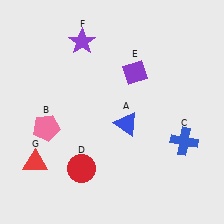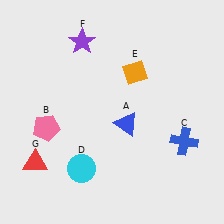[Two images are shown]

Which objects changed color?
D changed from red to cyan. E changed from purple to orange.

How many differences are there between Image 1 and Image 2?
There are 2 differences between the two images.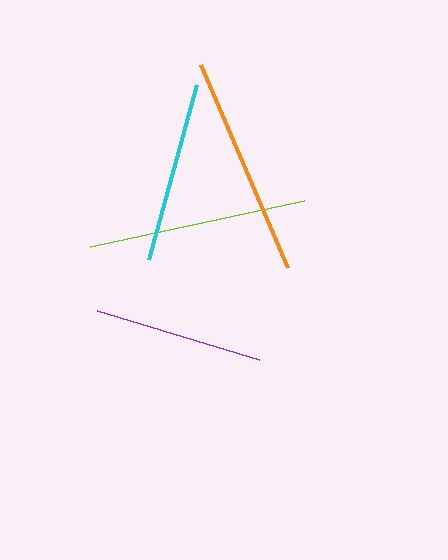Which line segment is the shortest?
The purple line is the shortest at approximately 169 pixels.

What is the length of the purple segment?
The purple segment is approximately 169 pixels long.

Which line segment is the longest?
The orange line is the longest at approximately 221 pixels.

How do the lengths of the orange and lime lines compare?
The orange and lime lines are approximately the same length.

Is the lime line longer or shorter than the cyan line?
The lime line is longer than the cyan line.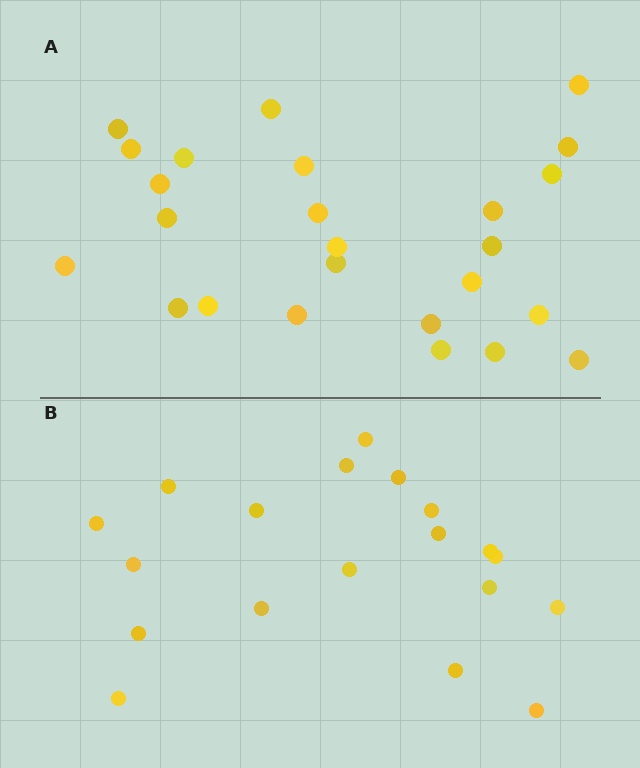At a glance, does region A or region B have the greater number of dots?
Region A (the top region) has more dots.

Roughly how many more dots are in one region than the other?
Region A has about 6 more dots than region B.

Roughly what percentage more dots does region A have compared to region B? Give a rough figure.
About 30% more.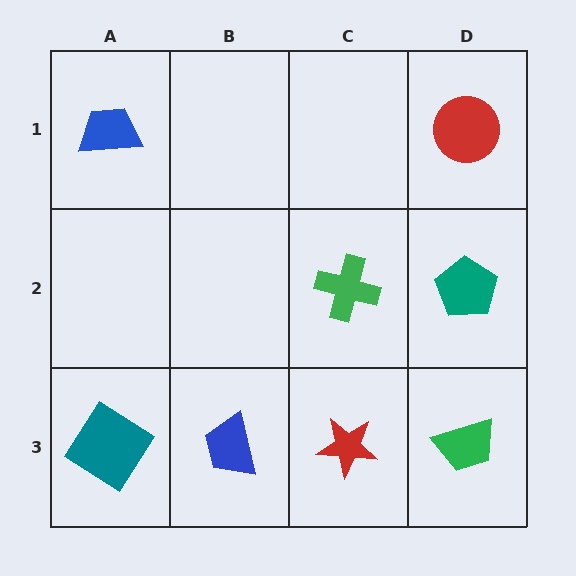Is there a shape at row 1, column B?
No, that cell is empty.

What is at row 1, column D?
A red circle.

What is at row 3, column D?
A green trapezoid.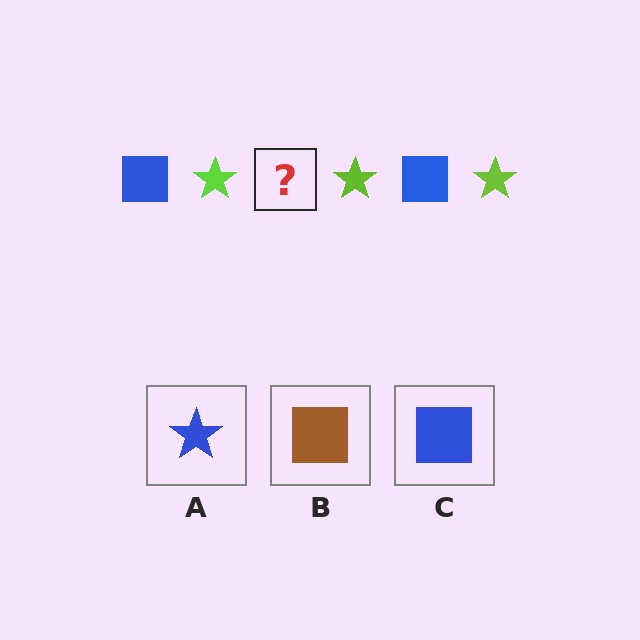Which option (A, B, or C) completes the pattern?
C.